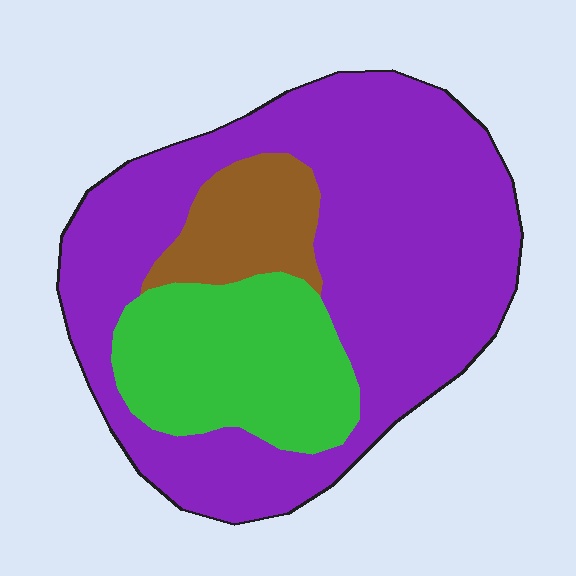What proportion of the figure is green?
Green takes up less than a quarter of the figure.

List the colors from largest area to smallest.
From largest to smallest: purple, green, brown.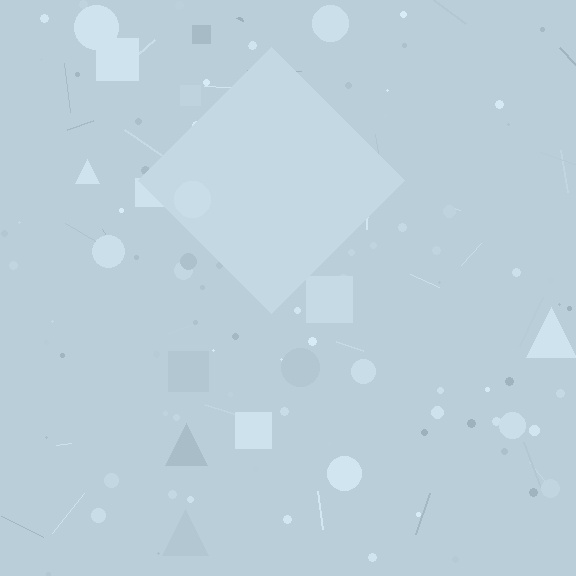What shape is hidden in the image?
A diamond is hidden in the image.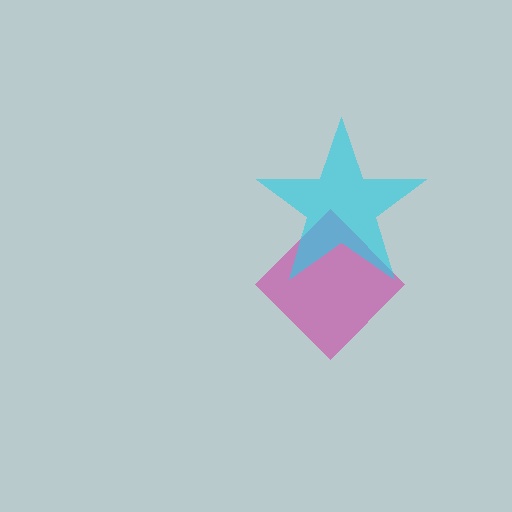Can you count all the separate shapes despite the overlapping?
Yes, there are 2 separate shapes.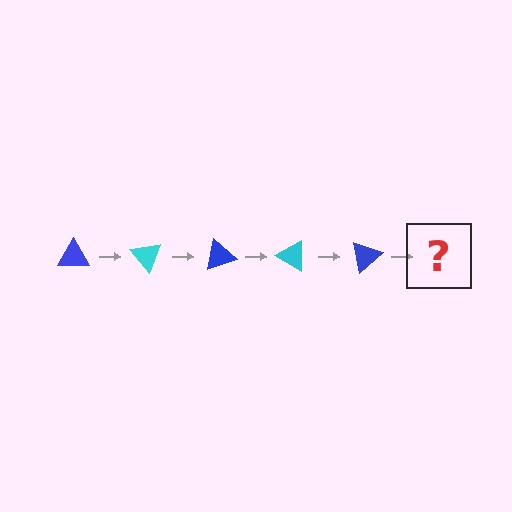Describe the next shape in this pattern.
It should be a cyan triangle, rotated 250 degrees from the start.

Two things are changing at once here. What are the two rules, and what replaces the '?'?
The two rules are that it rotates 50 degrees each step and the color cycles through blue and cyan. The '?' should be a cyan triangle, rotated 250 degrees from the start.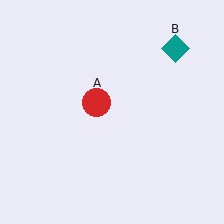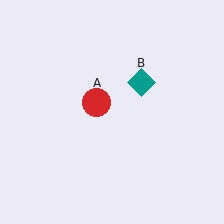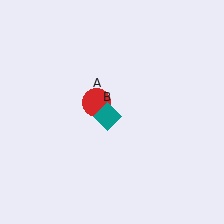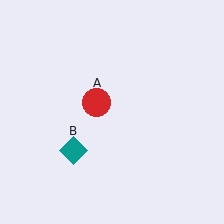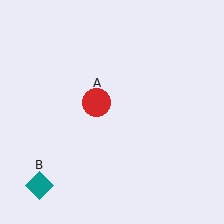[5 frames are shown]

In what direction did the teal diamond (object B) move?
The teal diamond (object B) moved down and to the left.